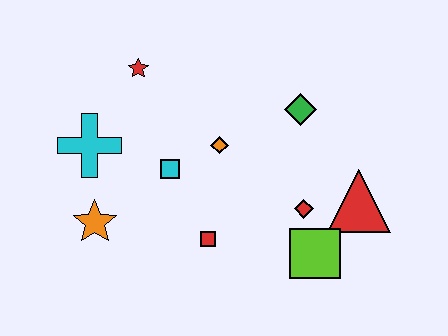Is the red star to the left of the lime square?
Yes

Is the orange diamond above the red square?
Yes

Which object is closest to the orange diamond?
The cyan square is closest to the orange diamond.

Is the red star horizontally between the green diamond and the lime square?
No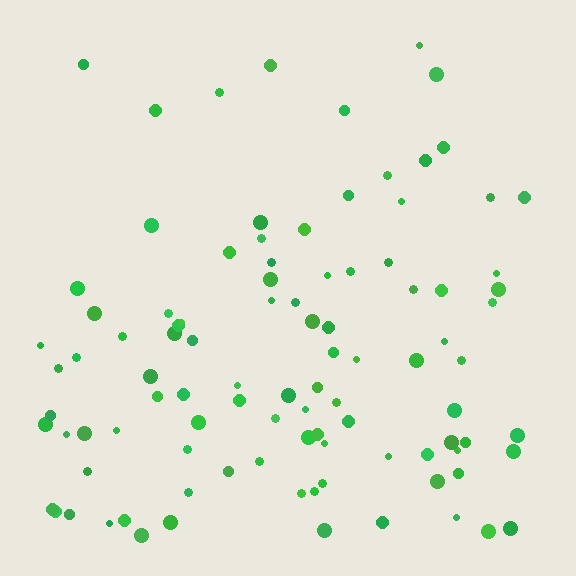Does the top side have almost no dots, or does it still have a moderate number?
Still a moderate number, just noticeably fewer than the bottom.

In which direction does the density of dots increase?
From top to bottom, with the bottom side densest.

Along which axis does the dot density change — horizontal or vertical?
Vertical.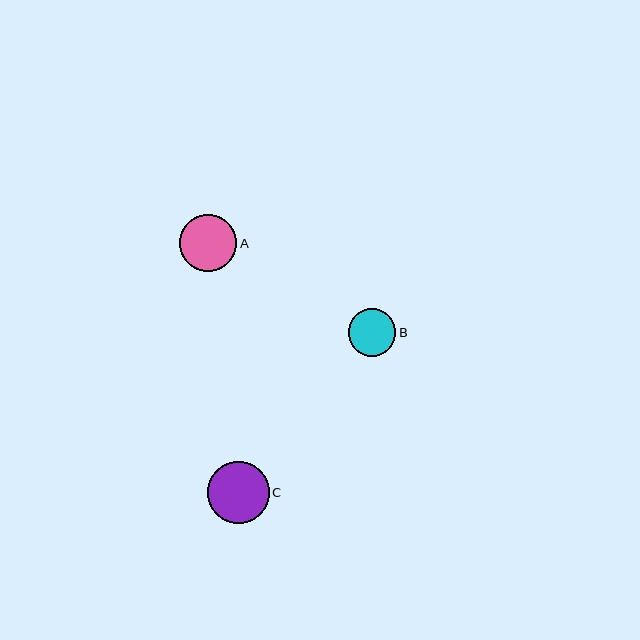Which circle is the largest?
Circle C is the largest with a size of approximately 62 pixels.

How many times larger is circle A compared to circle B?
Circle A is approximately 1.2 times the size of circle B.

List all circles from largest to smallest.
From largest to smallest: C, A, B.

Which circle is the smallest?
Circle B is the smallest with a size of approximately 48 pixels.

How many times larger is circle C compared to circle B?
Circle C is approximately 1.3 times the size of circle B.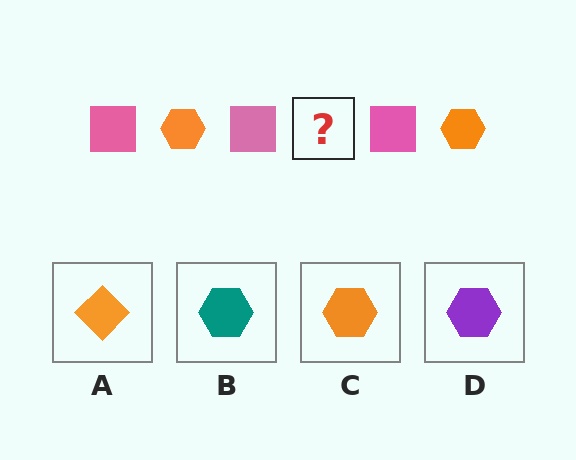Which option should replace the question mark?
Option C.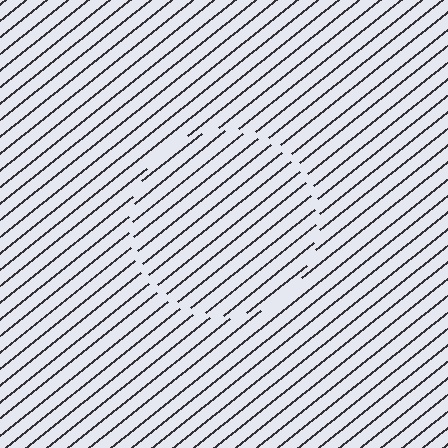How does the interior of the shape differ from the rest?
The interior of the shape contains the same grating, shifted by half a period — the contour is defined by the phase discontinuity where line-ends from the inner and outer gratings abut.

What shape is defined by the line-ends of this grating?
An illusory circle. The interior of the shape contains the same grating, shifted by half a period — the contour is defined by the phase discontinuity where line-ends from the inner and outer gratings abut.